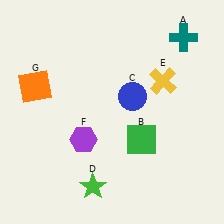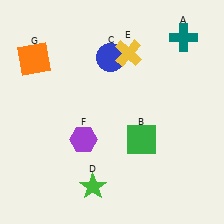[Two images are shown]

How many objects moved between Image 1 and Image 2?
3 objects moved between the two images.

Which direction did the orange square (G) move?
The orange square (G) moved up.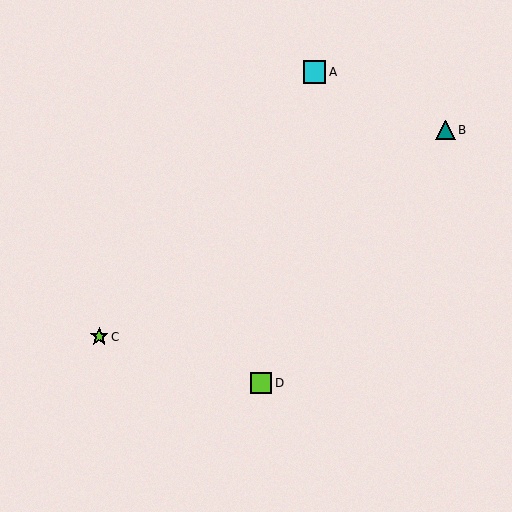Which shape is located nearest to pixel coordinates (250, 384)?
The lime square (labeled D) at (261, 383) is nearest to that location.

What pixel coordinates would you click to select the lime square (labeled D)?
Click at (261, 383) to select the lime square D.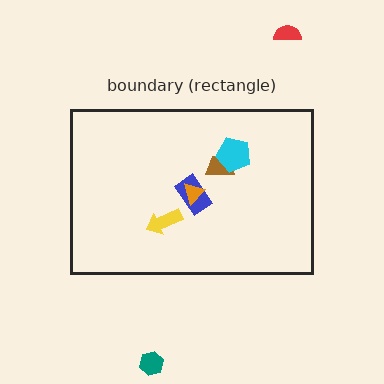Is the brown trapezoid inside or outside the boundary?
Inside.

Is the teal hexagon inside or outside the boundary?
Outside.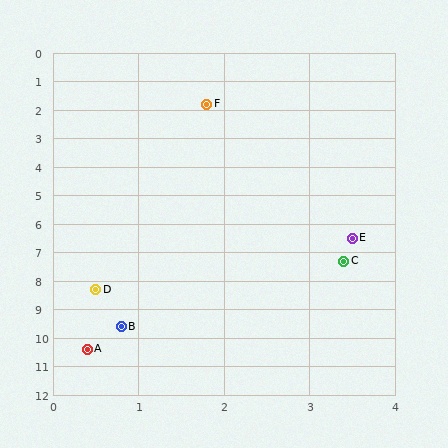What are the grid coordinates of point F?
Point F is at approximately (1.8, 1.8).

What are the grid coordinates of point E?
Point E is at approximately (3.5, 6.5).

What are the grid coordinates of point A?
Point A is at approximately (0.4, 10.4).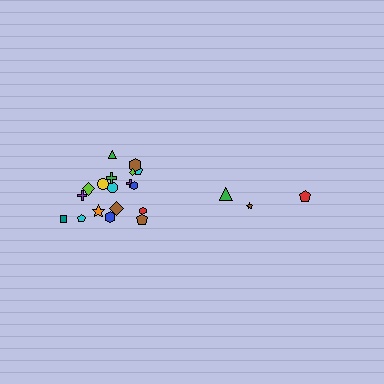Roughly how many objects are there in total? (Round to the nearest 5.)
Roughly 20 objects in total.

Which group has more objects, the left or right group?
The left group.